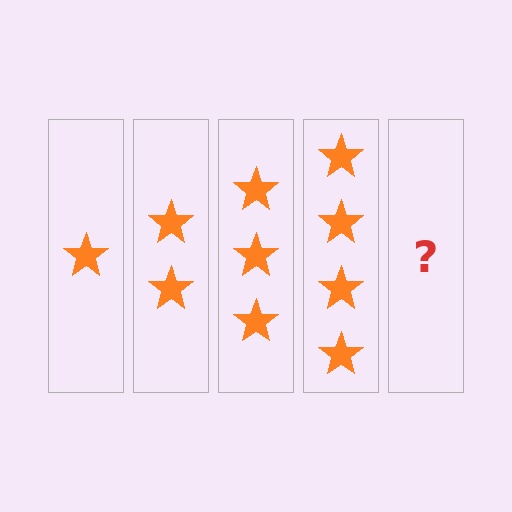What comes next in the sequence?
The next element should be 5 stars.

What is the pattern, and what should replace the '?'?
The pattern is that each step adds one more star. The '?' should be 5 stars.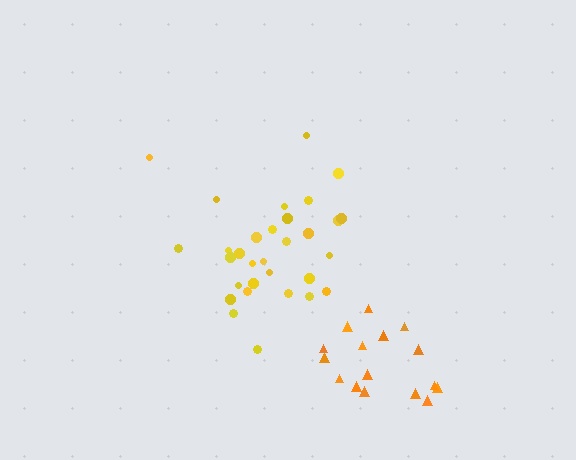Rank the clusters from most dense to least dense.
orange, yellow.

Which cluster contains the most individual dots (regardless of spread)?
Yellow (31).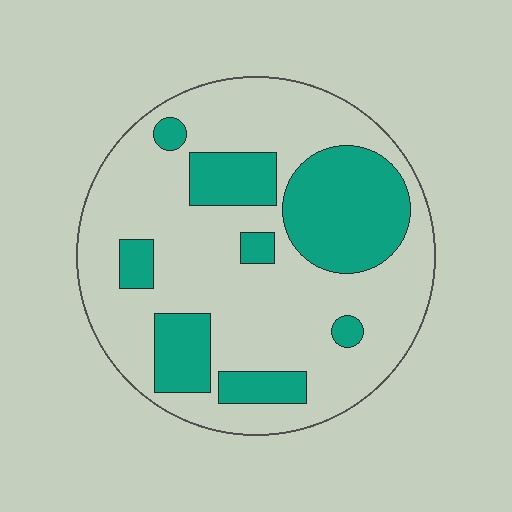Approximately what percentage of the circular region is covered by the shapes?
Approximately 30%.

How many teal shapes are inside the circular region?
8.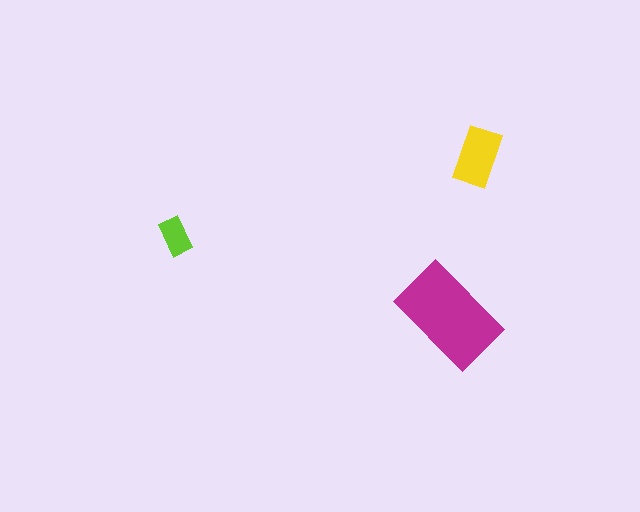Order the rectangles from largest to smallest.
the magenta one, the yellow one, the lime one.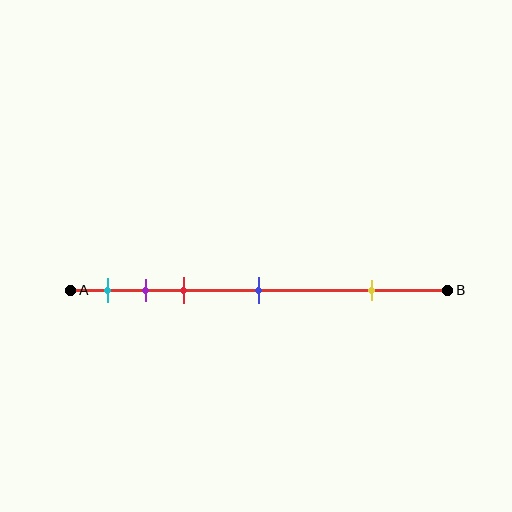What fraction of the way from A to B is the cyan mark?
The cyan mark is approximately 10% (0.1) of the way from A to B.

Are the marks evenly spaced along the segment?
No, the marks are not evenly spaced.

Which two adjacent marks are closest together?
The purple and red marks are the closest adjacent pair.